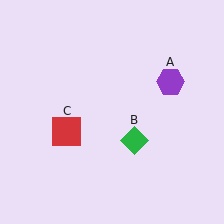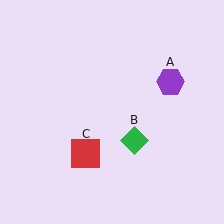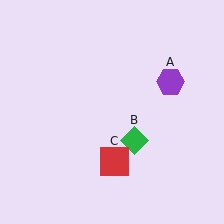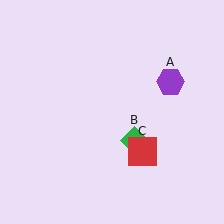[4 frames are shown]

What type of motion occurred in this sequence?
The red square (object C) rotated counterclockwise around the center of the scene.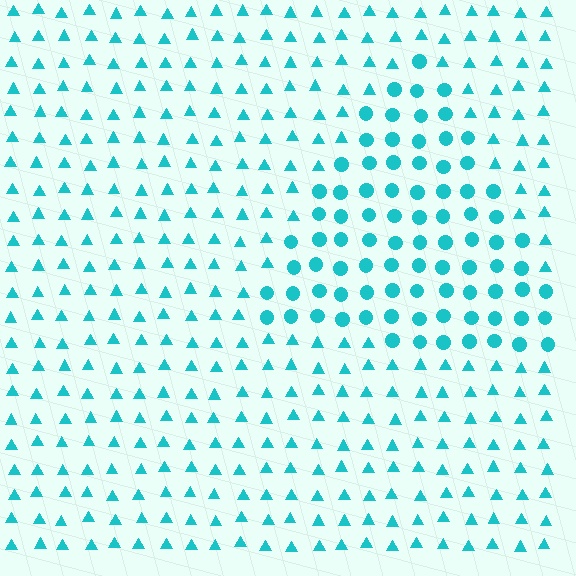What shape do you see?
I see a triangle.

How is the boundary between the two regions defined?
The boundary is defined by a change in element shape: circles inside vs. triangles outside. All elements share the same color and spacing.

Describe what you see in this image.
The image is filled with small cyan elements arranged in a uniform grid. A triangle-shaped region contains circles, while the surrounding area contains triangles. The boundary is defined purely by the change in element shape.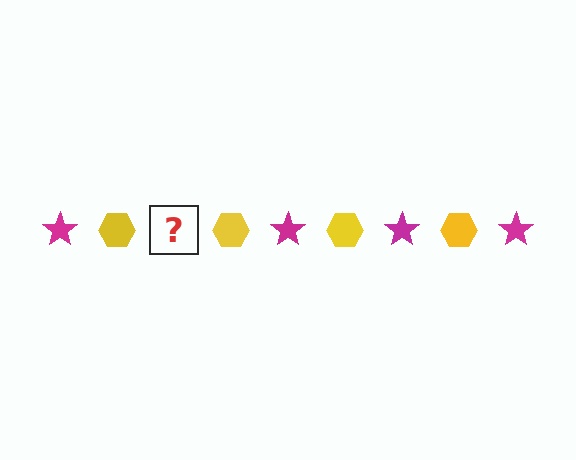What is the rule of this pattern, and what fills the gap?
The rule is that the pattern alternates between magenta star and yellow hexagon. The gap should be filled with a magenta star.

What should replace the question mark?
The question mark should be replaced with a magenta star.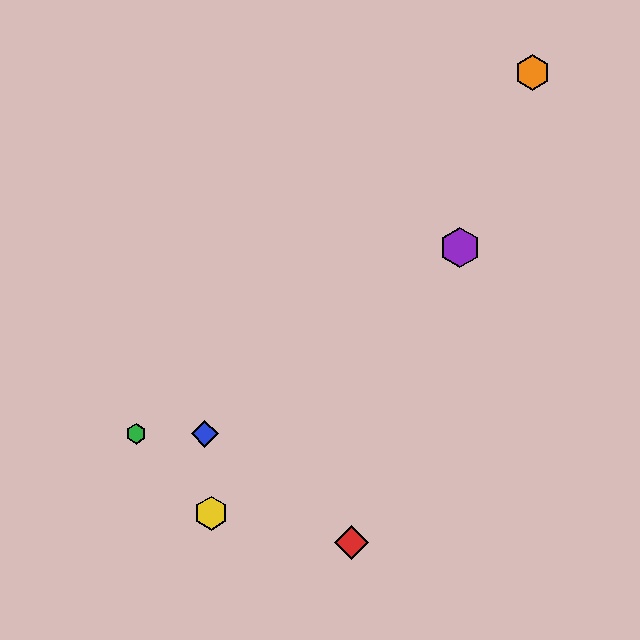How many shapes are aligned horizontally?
2 shapes (the blue diamond, the green hexagon) are aligned horizontally.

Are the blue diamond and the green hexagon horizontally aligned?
Yes, both are at y≈434.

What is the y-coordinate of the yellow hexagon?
The yellow hexagon is at y≈513.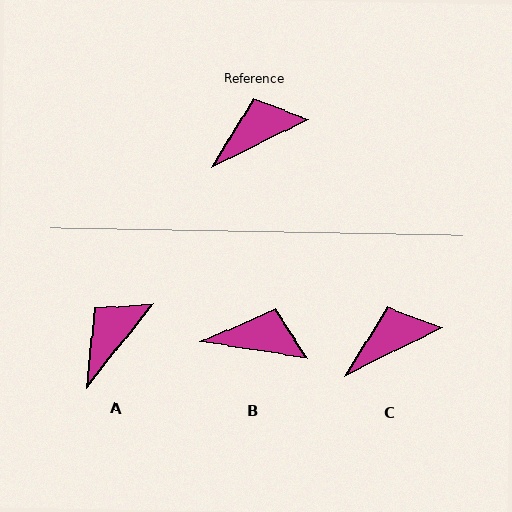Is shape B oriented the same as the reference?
No, it is off by about 35 degrees.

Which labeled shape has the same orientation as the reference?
C.